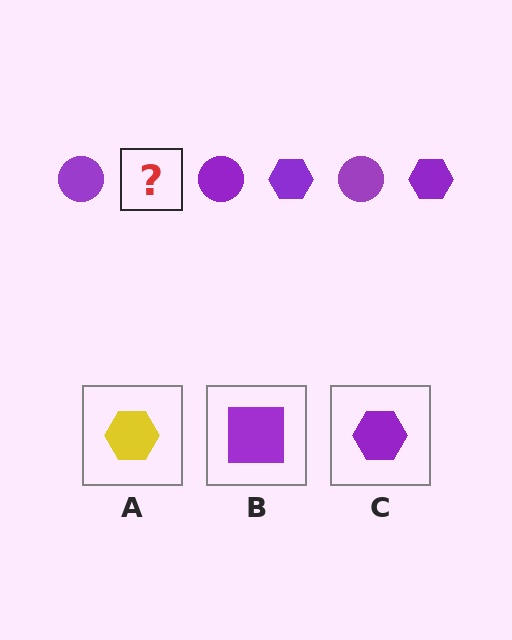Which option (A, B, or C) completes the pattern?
C.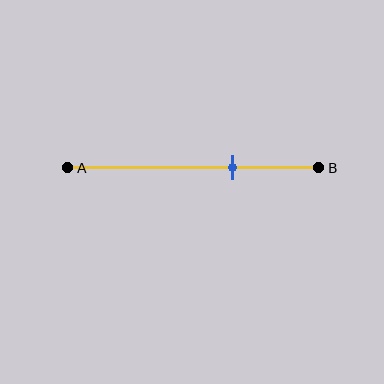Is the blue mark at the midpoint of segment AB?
No, the mark is at about 65% from A, not at the 50% midpoint.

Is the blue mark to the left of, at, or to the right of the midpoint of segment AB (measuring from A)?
The blue mark is to the right of the midpoint of segment AB.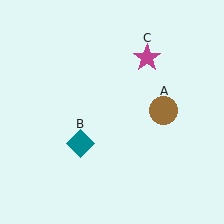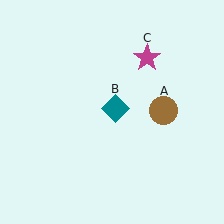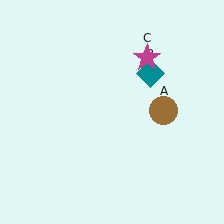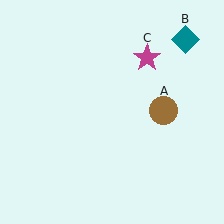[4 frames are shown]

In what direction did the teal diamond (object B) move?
The teal diamond (object B) moved up and to the right.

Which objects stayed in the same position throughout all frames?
Brown circle (object A) and magenta star (object C) remained stationary.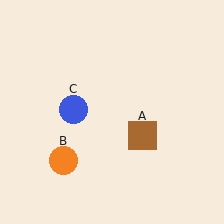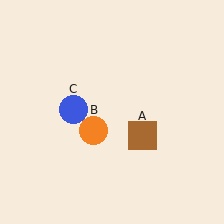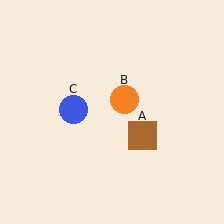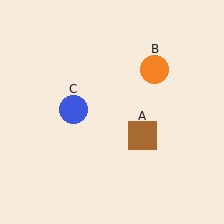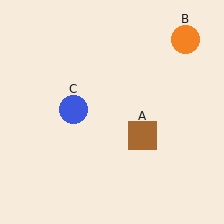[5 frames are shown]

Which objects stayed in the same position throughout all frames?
Brown square (object A) and blue circle (object C) remained stationary.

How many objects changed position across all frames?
1 object changed position: orange circle (object B).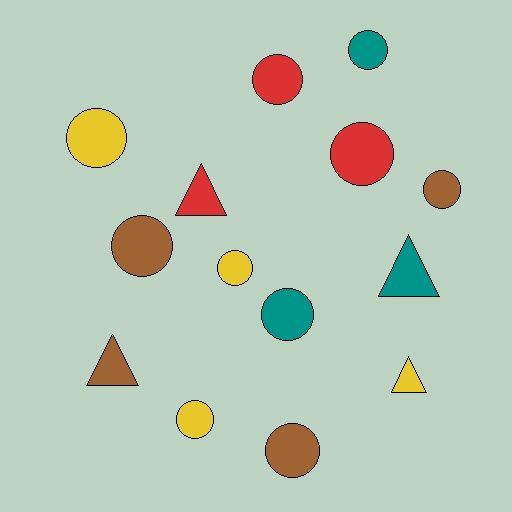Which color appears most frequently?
Brown, with 4 objects.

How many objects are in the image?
There are 14 objects.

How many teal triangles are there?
There is 1 teal triangle.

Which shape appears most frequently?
Circle, with 10 objects.